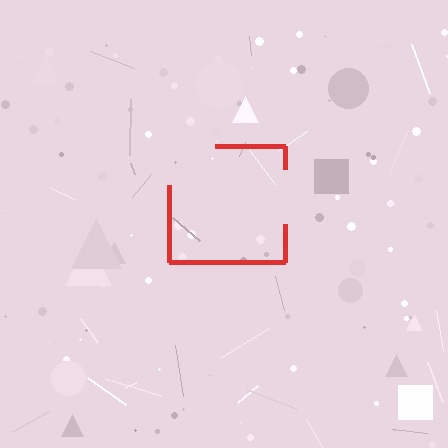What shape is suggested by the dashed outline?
The dashed outline suggests a square.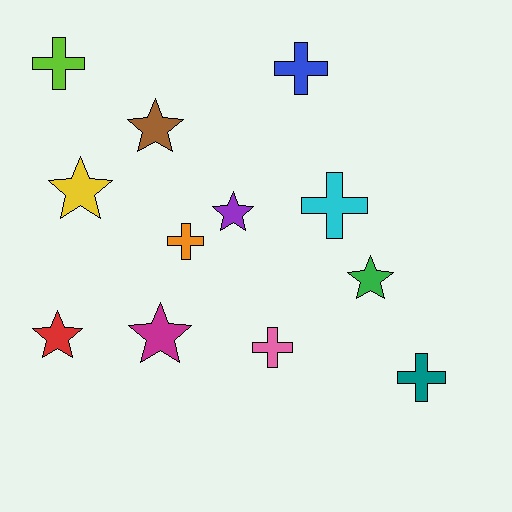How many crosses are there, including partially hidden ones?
There are 6 crosses.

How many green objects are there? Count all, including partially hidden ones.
There is 1 green object.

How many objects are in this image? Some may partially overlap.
There are 12 objects.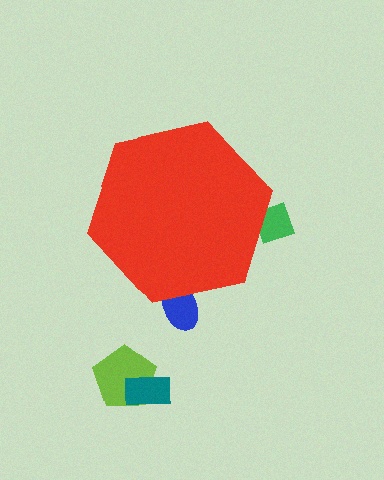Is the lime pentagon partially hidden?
No, the lime pentagon is fully visible.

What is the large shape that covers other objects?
A red hexagon.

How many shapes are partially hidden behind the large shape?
2 shapes are partially hidden.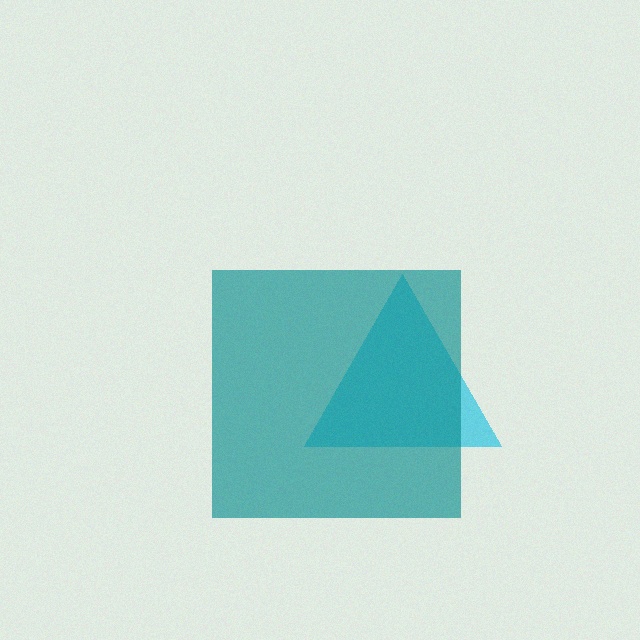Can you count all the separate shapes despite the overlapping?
Yes, there are 2 separate shapes.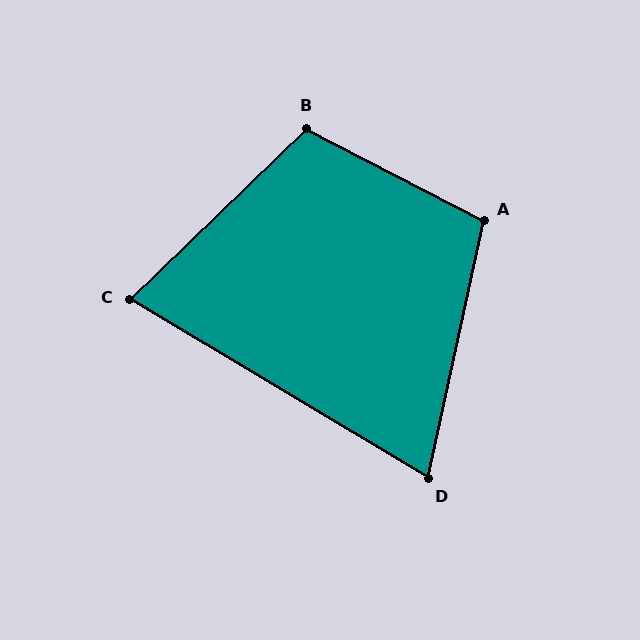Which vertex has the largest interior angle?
B, at approximately 109 degrees.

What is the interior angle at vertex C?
Approximately 75 degrees (acute).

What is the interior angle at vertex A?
Approximately 105 degrees (obtuse).